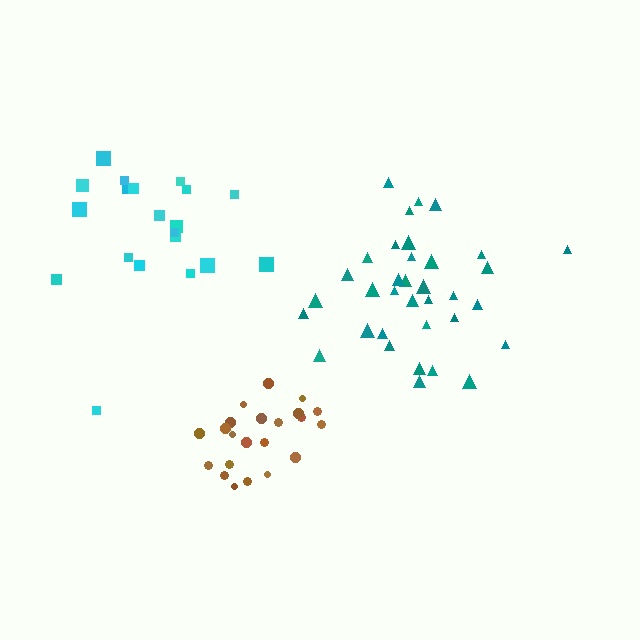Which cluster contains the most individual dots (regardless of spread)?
Teal (35).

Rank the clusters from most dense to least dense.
brown, teal, cyan.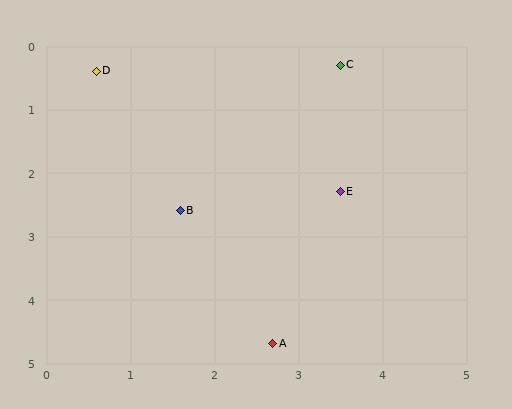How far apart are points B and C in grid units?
Points B and C are about 3.0 grid units apart.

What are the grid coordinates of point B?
Point B is at approximately (1.6, 2.6).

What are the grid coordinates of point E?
Point E is at approximately (3.5, 2.3).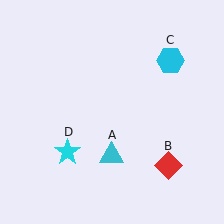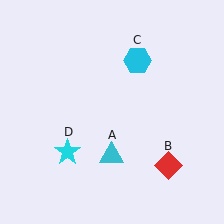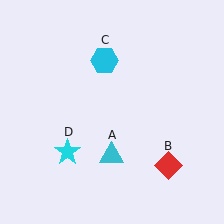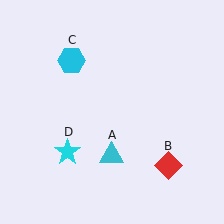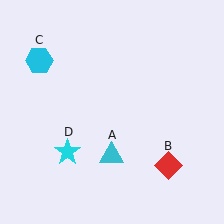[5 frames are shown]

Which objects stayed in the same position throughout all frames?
Cyan triangle (object A) and red diamond (object B) and cyan star (object D) remained stationary.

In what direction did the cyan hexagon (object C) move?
The cyan hexagon (object C) moved left.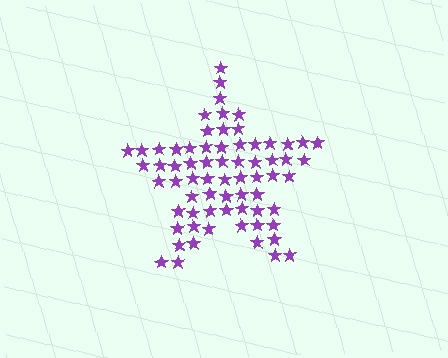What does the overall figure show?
The overall figure shows a star.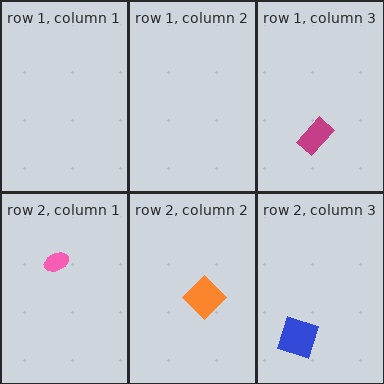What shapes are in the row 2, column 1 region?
The pink ellipse.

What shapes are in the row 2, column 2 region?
The orange diamond.